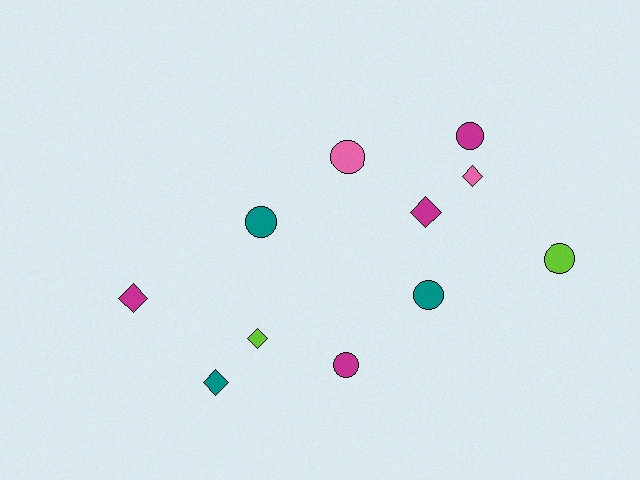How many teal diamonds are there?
There is 1 teal diamond.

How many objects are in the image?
There are 11 objects.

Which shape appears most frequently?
Circle, with 6 objects.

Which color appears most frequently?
Magenta, with 4 objects.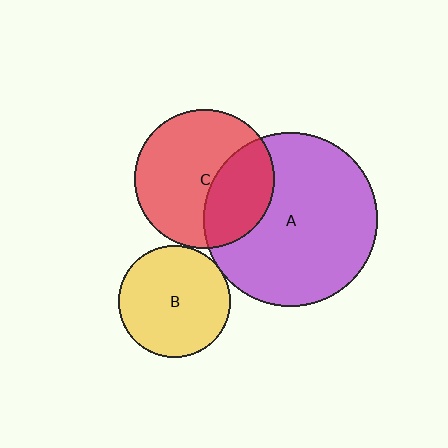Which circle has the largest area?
Circle A (purple).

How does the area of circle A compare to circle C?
Approximately 1.6 times.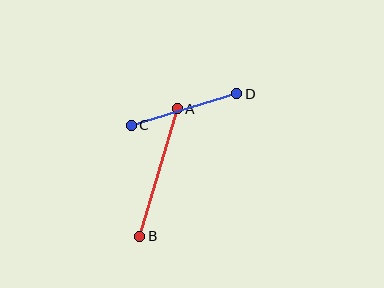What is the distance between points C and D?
The distance is approximately 110 pixels.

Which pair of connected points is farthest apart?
Points A and B are farthest apart.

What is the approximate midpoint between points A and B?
The midpoint is at approximately (159, 172) pixels.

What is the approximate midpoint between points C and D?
The midpoint is at approximately (184, 110) pixels.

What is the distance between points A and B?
The distance is approximately 133 pixels.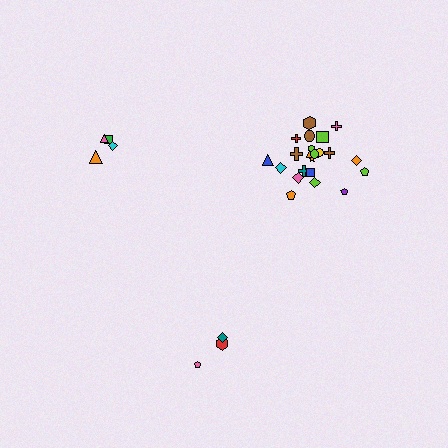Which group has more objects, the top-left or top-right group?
The top-right group.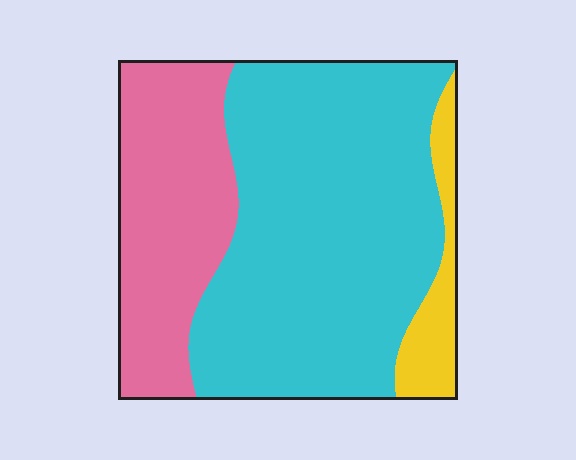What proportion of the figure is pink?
Pink covers 29% of the figure.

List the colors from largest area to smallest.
From largest to smallest: cyan, pink, yellow.